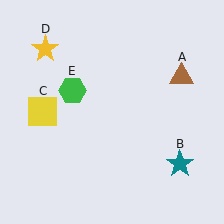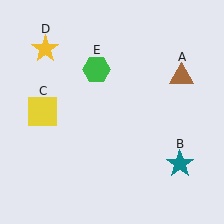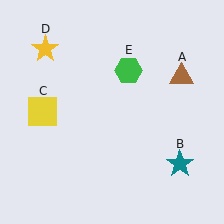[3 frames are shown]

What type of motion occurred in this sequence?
The green hexagon (object E) rotated clockwise around the center of the scene.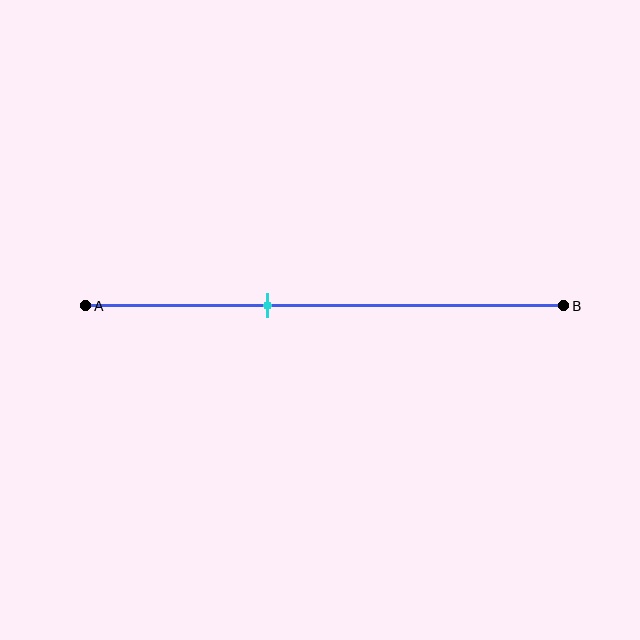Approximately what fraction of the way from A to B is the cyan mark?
The cyan mark is approximately 40% of the way from A to B.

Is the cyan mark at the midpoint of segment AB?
No, the mark is at about 40% from A, not at the 50% midpoint.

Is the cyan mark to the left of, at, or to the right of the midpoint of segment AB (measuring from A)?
The cyan mark is to the left of the midpoint of segment AB.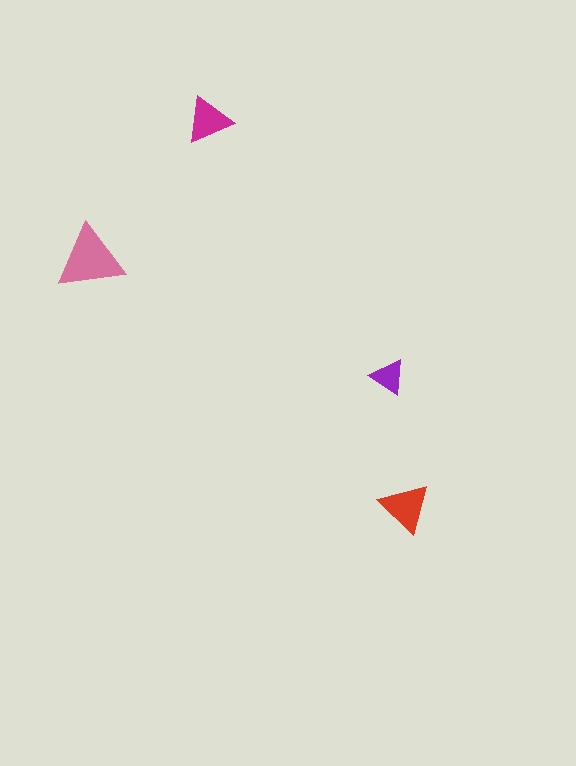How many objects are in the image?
There are 4 objects in the image.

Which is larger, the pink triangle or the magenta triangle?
The pink one.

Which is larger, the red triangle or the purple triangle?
The red one.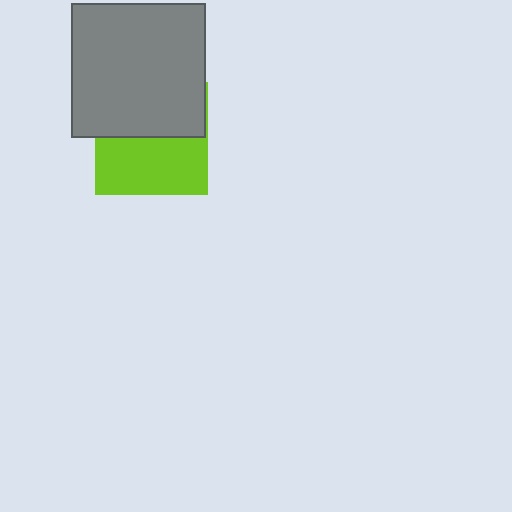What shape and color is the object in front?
The object in front is a gray square.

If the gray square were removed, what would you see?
You would see the complete lime square.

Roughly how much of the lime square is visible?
About half of it is visible (roughly 52%).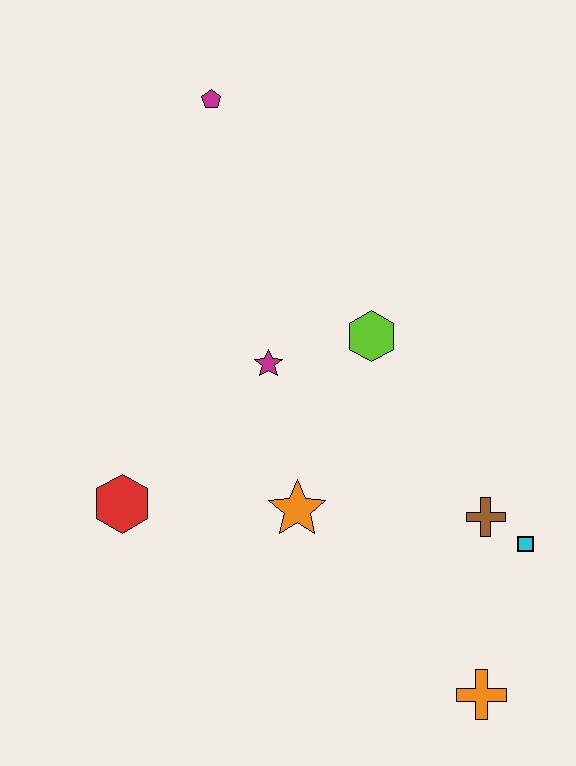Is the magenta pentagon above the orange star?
Yes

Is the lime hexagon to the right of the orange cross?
No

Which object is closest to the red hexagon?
The orange star is closest to the red hexagon.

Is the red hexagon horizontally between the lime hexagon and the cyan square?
No